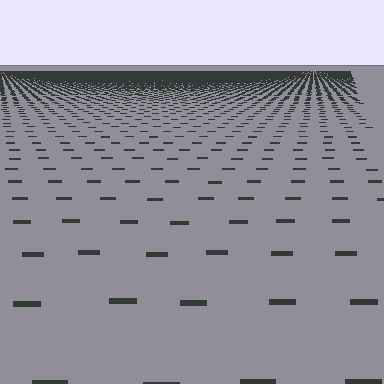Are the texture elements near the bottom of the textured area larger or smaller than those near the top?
Larger. Near the bottom, elements are closer to the viewer and appear at a bigger on-screen size.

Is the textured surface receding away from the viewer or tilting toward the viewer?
The surface is receding away from the viewer. Texture elements get smaller and denser toward the top.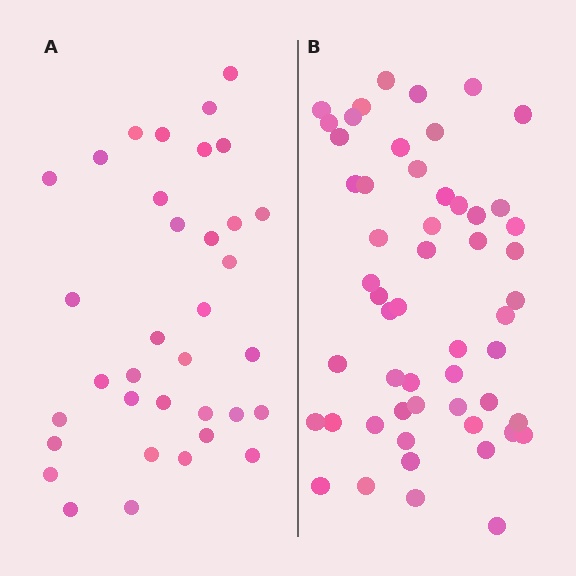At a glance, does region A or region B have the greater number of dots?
Region B (the right region) has more dots.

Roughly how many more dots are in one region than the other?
Region B has approximately 20 more dots than region A.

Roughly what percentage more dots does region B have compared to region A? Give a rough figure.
About 55% more.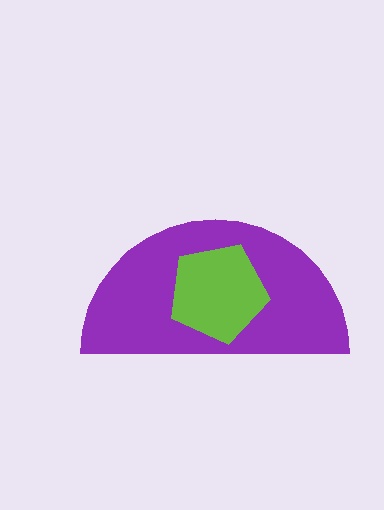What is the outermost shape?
The purple semicircle.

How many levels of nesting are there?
2.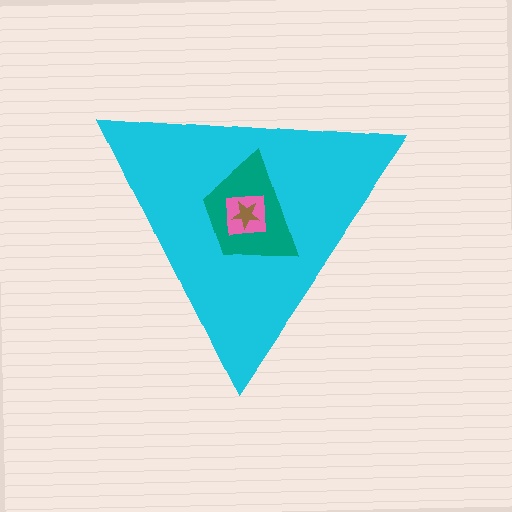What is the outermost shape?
The cyan triangle.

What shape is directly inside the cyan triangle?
The teal trapezoid.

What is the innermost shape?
The brown star.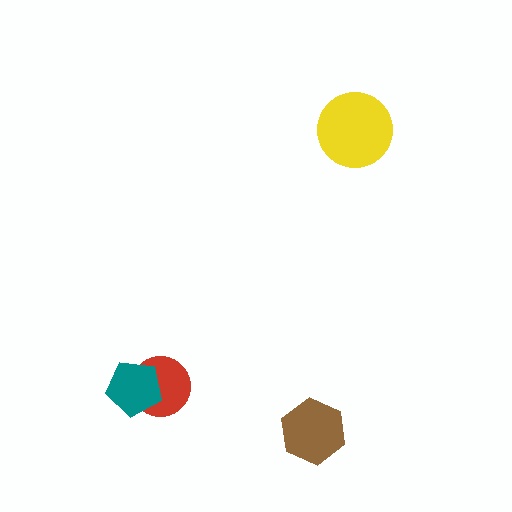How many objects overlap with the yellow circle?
0 objects overlap with the yellow circle.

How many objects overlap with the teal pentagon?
1 object overlaps with the teal pentagon.